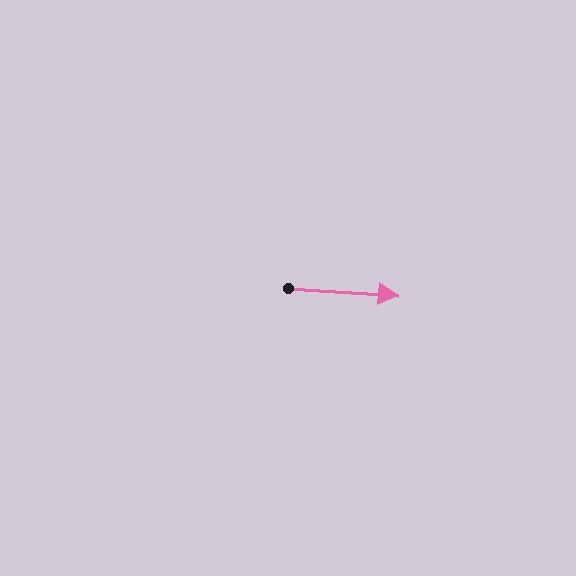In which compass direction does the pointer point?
East.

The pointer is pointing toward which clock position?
Roughly 3 o'clock.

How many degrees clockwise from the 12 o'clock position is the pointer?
Approximately 94 degrees.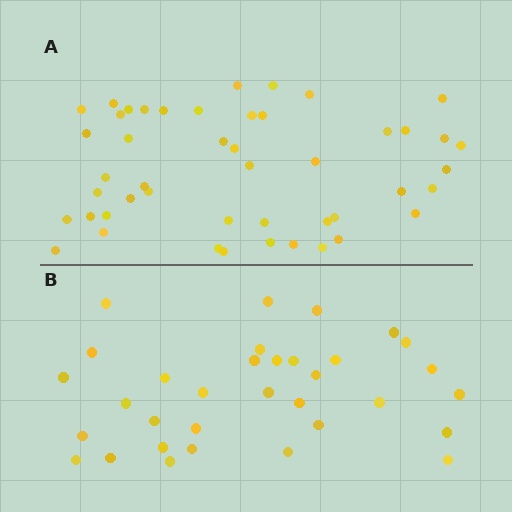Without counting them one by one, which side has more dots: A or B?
Region A (the top region) has more dots.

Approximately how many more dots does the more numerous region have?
Region A has approximately 15 more dots than region B.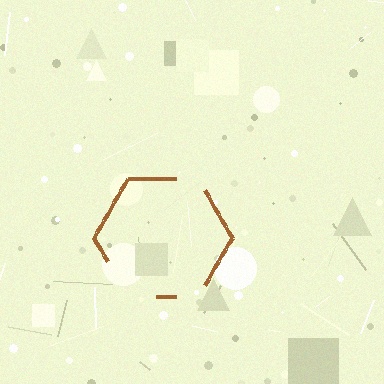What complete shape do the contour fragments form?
The contour fragments form a hexagon.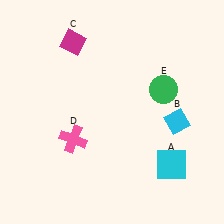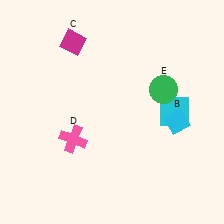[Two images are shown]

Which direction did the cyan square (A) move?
The cyan square (A) moved up.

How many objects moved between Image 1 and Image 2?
1 object moved between the two images.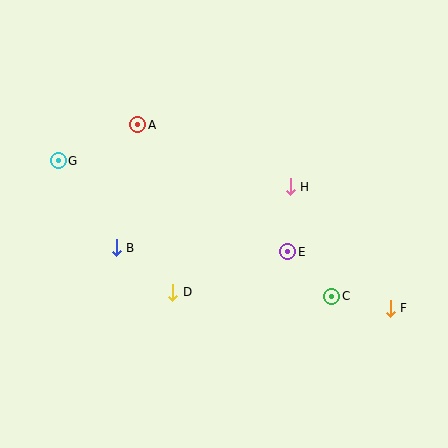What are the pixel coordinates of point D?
Point D is at (173, 292).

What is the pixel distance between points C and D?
The distance between C and D is 159 pixels.